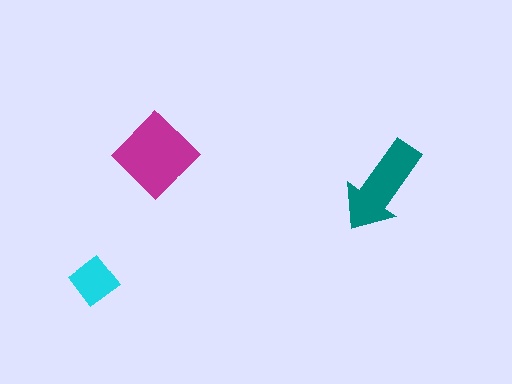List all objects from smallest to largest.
The cyan diamond, the teal arrow, the magenta diamond.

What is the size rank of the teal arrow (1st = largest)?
2nd.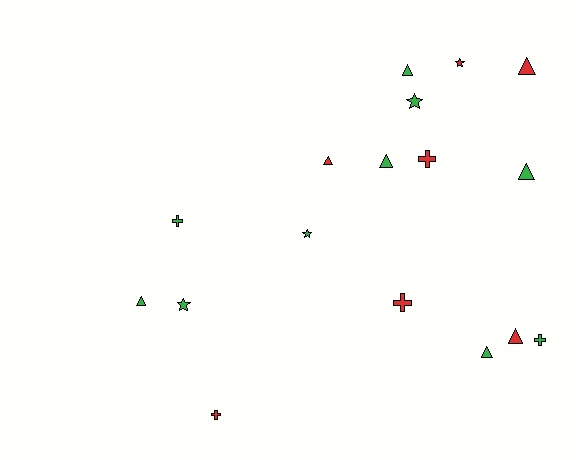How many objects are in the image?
There are 17 objects.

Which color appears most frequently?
Green, with 10 objects.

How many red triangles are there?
There are 3 red triangles.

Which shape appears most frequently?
Triangle, with 8 objects.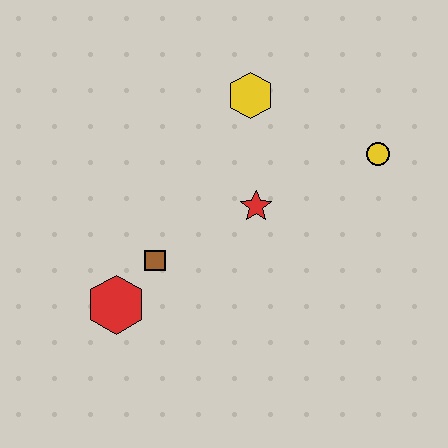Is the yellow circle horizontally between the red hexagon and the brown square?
No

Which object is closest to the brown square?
The red hexagon is closest to the brown square.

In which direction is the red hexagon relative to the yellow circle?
The red hexagon is to the left of the yellow circle.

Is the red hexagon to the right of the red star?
No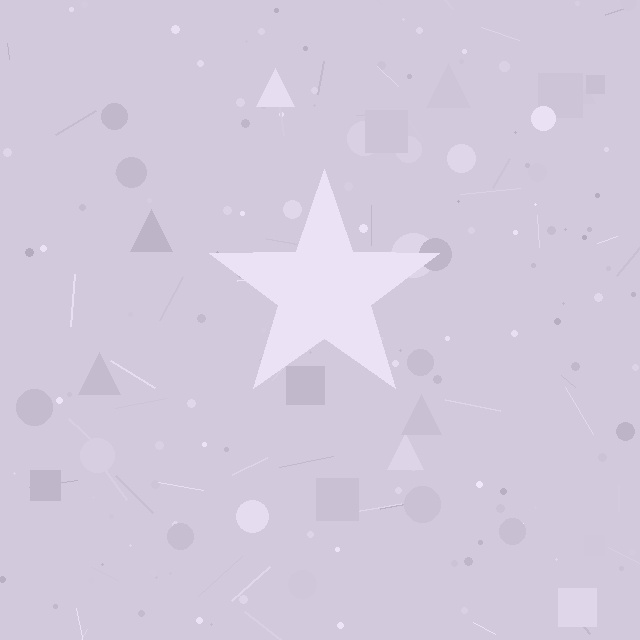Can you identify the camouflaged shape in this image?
The camouflaged shape is a star.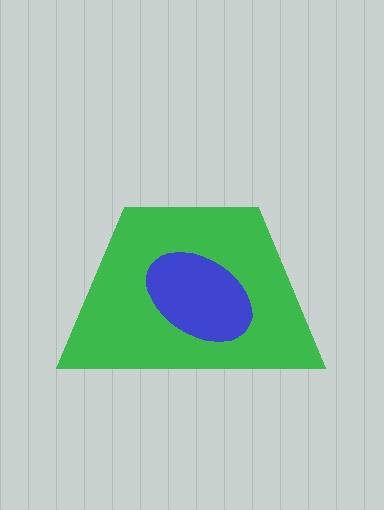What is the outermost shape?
The green trapezoid.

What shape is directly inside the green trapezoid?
The blue ellipse.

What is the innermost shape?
The blue ellipse.